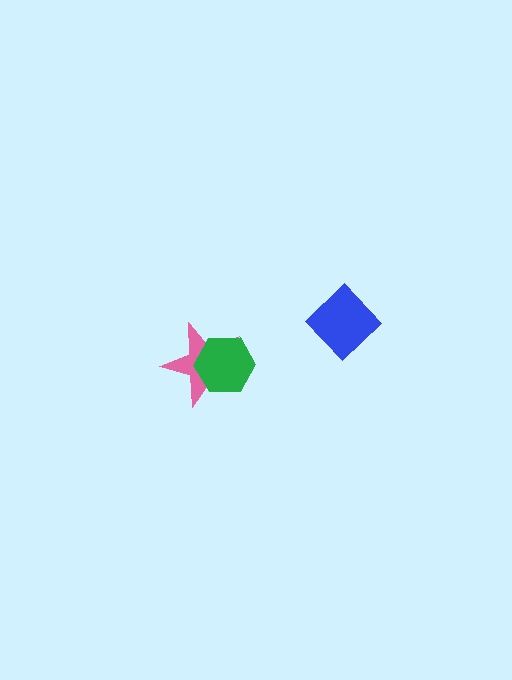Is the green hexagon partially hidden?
No, no other shape covers it.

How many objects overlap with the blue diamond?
0 objects overlap with the blue diamond.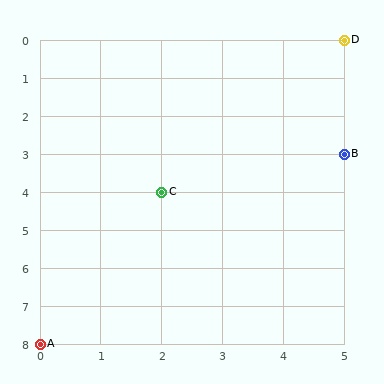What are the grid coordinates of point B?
Point B is at grid coordinates (5, 3).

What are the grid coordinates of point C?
Point C is at grid coordinates (2, 4).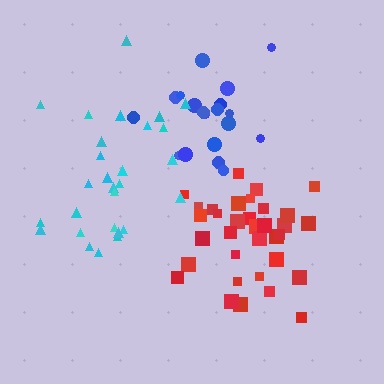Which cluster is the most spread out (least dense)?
Cyan.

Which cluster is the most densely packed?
Red.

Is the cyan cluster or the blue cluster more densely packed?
Blue.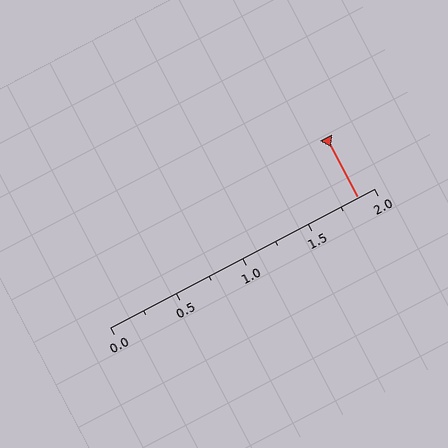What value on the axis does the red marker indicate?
The marker indicates approximately 1.88.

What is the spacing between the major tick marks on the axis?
The major ticks are spaced 0.5 apart.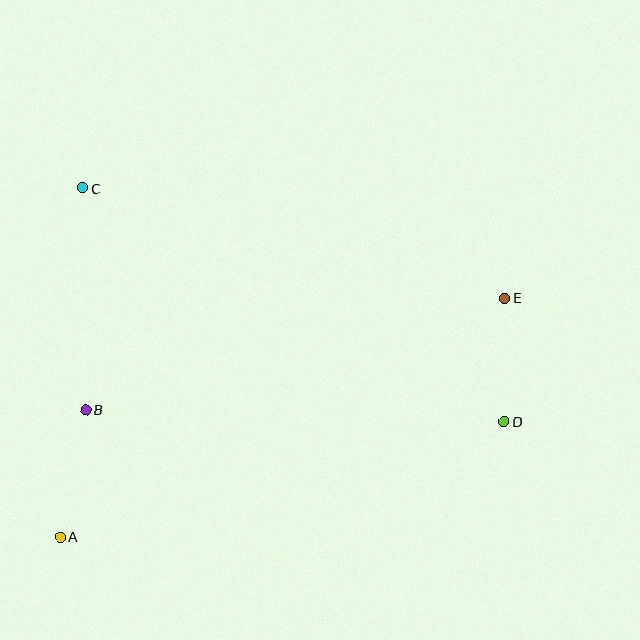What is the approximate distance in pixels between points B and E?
The distance between B and E is approximately 433 pixels.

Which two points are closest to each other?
Points D and E are closest to each other.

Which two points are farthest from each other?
Points A and E are farthest from each other.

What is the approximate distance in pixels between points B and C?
The distance between B and C is approximately 222 pixels.